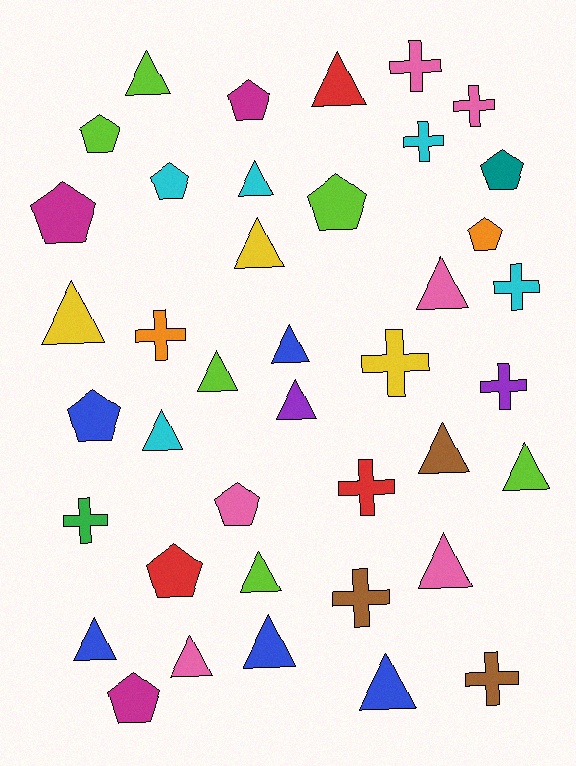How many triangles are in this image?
There are 18 triangles.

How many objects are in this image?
There are 40 objects.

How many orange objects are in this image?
There are 2 orange objects.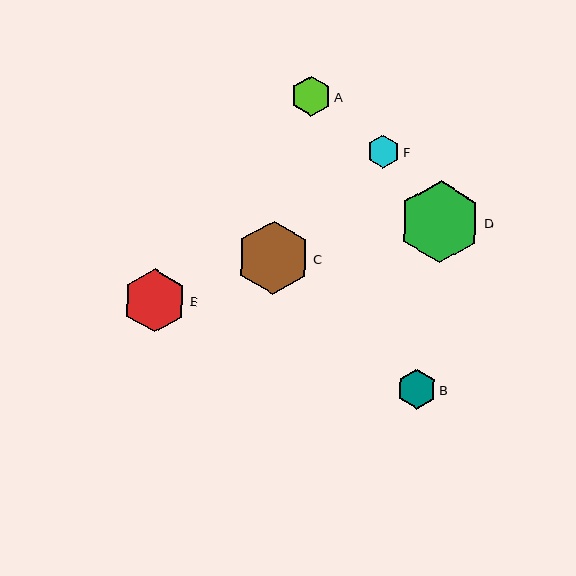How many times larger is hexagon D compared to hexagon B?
Hexagon D is approximately 2.1 times the size of hexagon B.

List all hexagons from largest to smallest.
From largest to smallest: D, C, E, A, B, F.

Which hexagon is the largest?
Hexagon D is the largest with a size of approximately 82 pixels.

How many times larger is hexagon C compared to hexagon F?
Hexagon C is approximately 2.2 times the size of hexagon F.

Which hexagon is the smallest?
Hexagon F is the smallest with a size of approximately 33 pixels.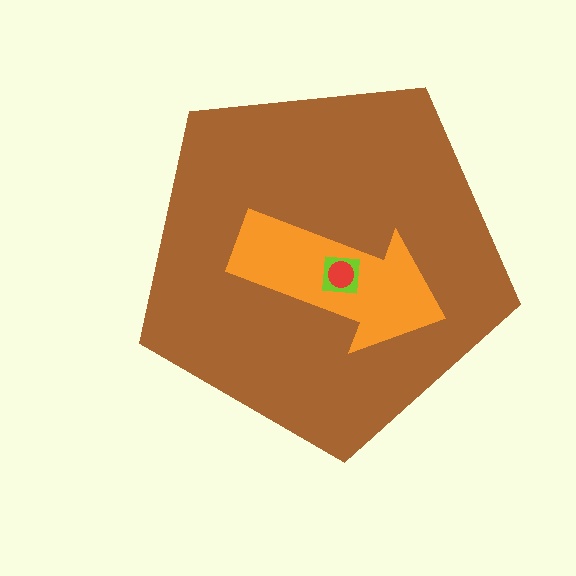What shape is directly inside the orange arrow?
The lime square.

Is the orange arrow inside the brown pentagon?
Yes.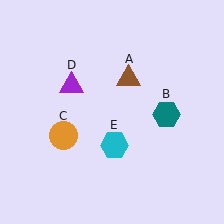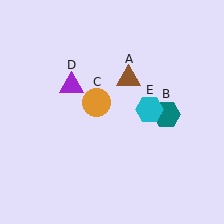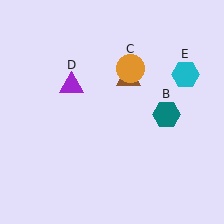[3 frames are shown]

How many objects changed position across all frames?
2 objects changed position: orange circle (object C), cyan hexagon (object E).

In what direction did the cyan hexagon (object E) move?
The cyan hexagon (object E) moved up and to the right.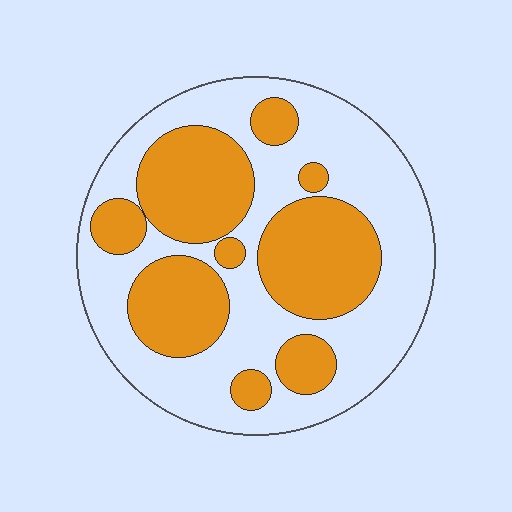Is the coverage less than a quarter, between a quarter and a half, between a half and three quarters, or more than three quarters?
Between a quarter and a half.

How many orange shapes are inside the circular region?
9.